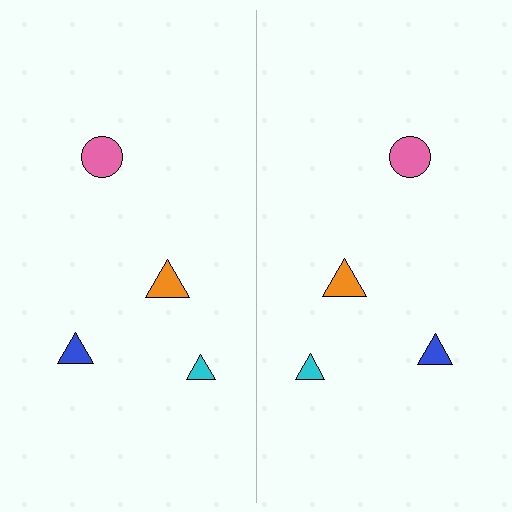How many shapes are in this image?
There are 8 shapes in this image.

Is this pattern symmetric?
Yes, this pattern has bilateral (reflection) symmetry.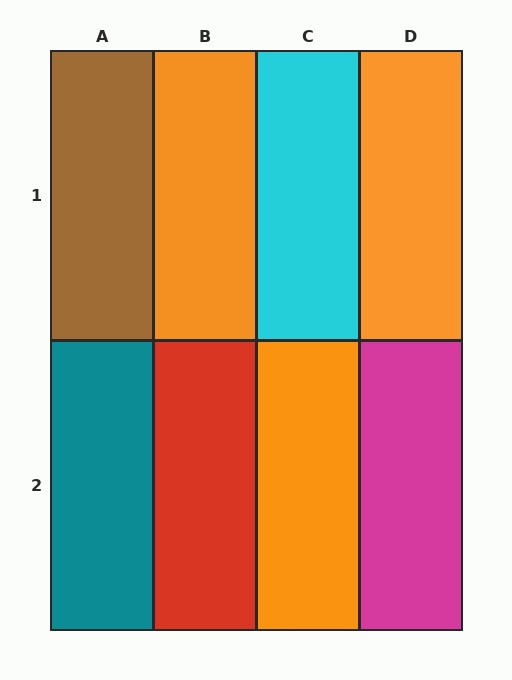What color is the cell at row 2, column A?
Teal.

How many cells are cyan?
1 cell is cyan.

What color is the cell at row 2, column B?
Red.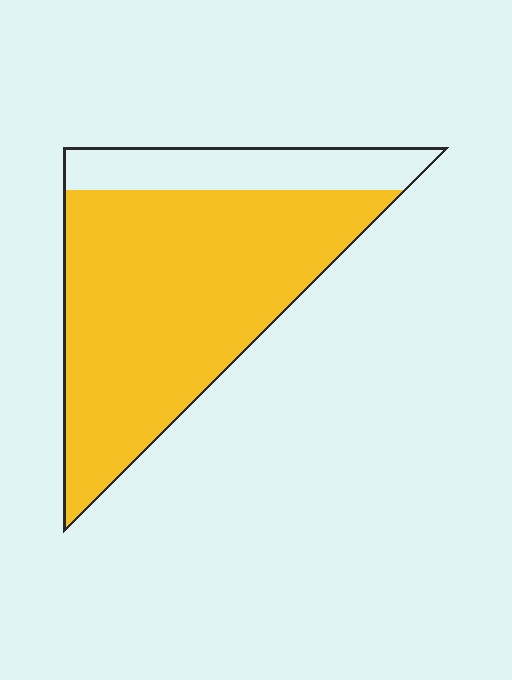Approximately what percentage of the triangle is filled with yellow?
Approximately 80%.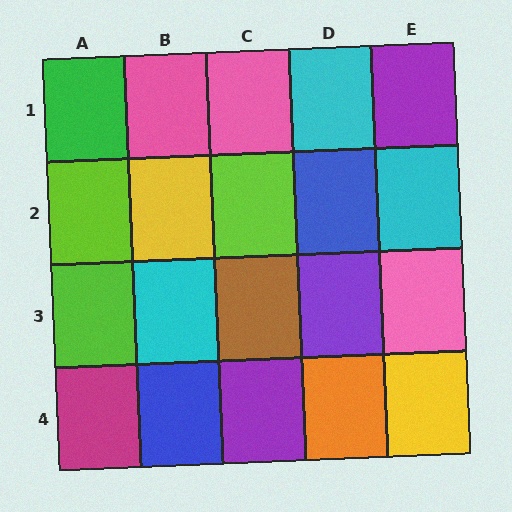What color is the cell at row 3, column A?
Lime.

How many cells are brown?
1 cell is brown.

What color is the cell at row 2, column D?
Blue.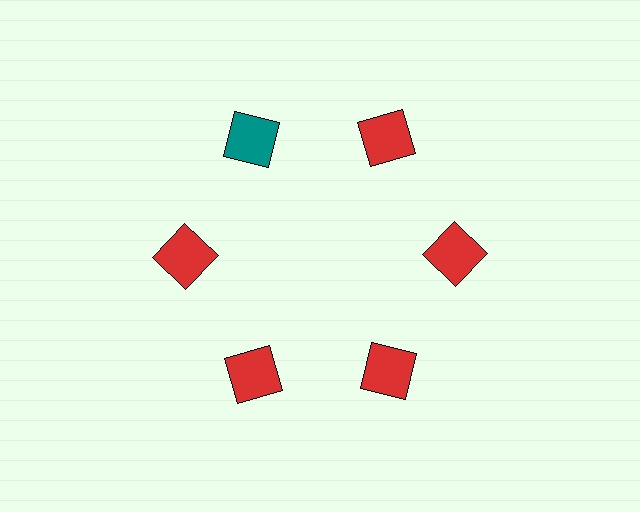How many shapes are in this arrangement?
There are 6 shapes arranged in a ring pattern.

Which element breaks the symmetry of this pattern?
The teal square at roughly the 11 o'clock position breaks the symmetry. All other shapes are red squares.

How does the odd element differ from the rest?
It has a different color: teal instead of red.